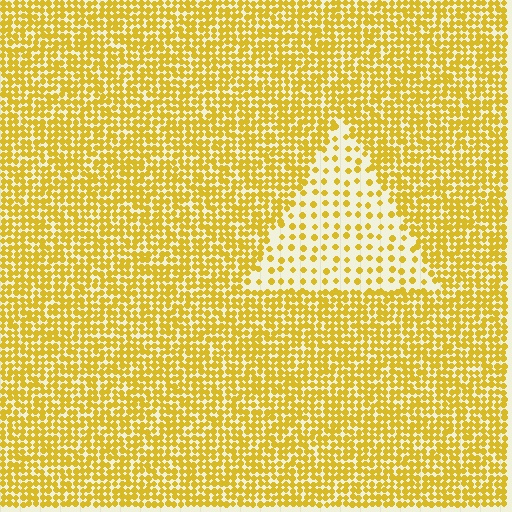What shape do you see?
I see a triangle.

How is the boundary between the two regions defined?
The boundary is defined by a change in element density (approximately 2.8x ratio). All elements are the same color, size, and shape.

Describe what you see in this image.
The image contains small yellow elements arranged at two different densities. A triangle-shaped region is visible where the elements are less densely packed than the surrounding area.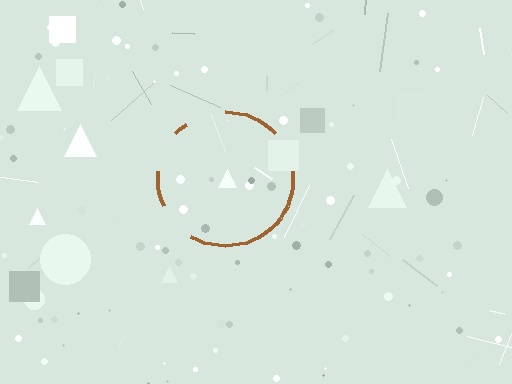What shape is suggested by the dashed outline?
The dashed outline suggests a circle.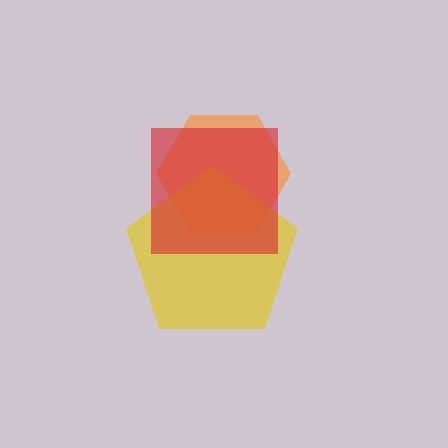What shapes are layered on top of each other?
The layered shapes are: an orange hexagon, a yellow pentagon, a red square.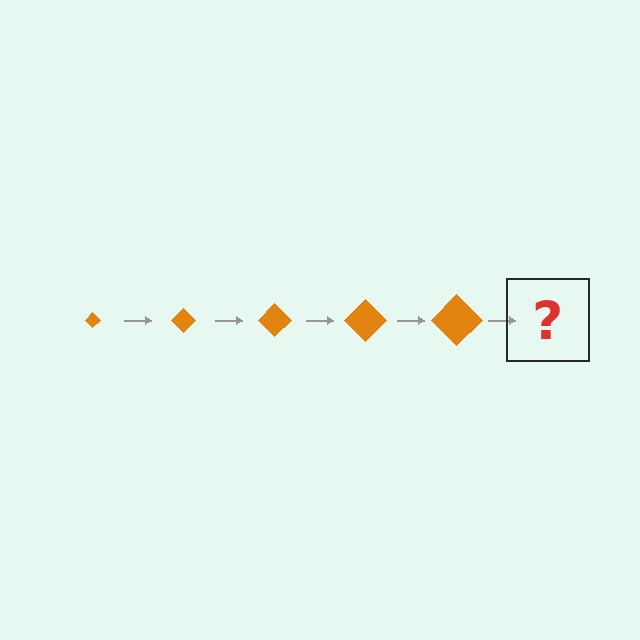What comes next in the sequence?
The next element should be an orange diamond, larger than the previous one.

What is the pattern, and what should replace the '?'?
The pattern is that the diamond gets progressively larger each step. The '?' should be an orange diamond, larger than the previous one.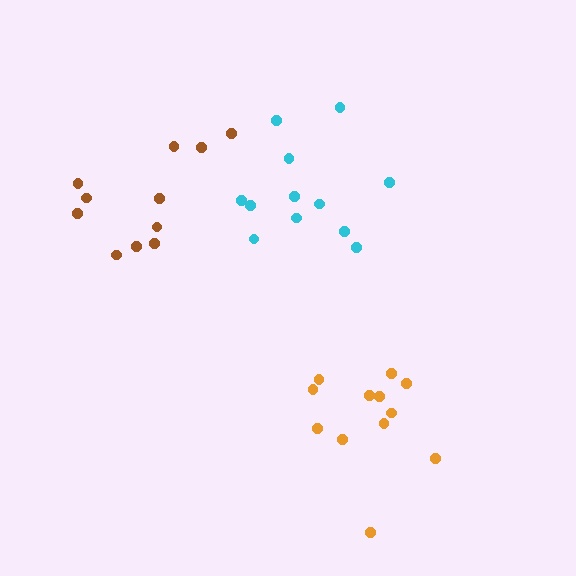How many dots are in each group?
Group 1: 12 dots, Group 2: 11 dots, Group 3: 12 dots (35 total).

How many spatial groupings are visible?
There are 3 spatial groupings.